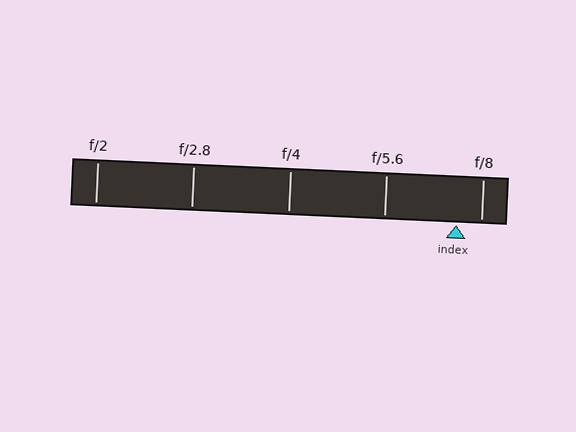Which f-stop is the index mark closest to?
The index mark is closest to f/8.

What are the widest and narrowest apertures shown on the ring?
The widest aperture shown is f/2 and the narrowest is f/8.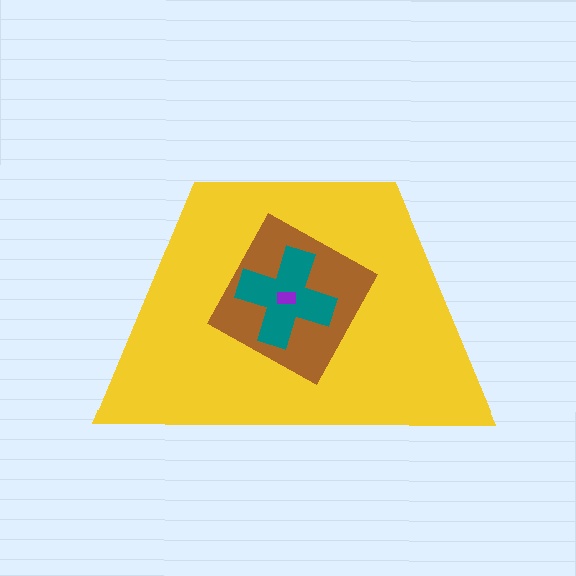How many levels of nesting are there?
4.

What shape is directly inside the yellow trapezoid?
The brown diamond.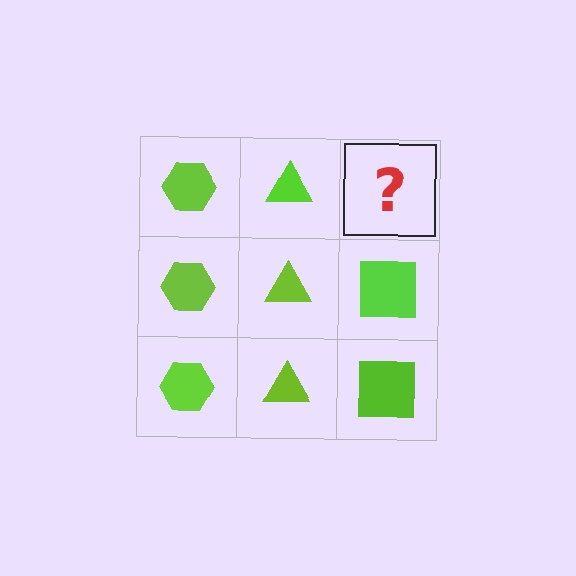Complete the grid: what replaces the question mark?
The question mark should be replaced with a lime square.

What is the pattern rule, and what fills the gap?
The rule is that each column has a consistent shape. The gap should be filled with a lime square.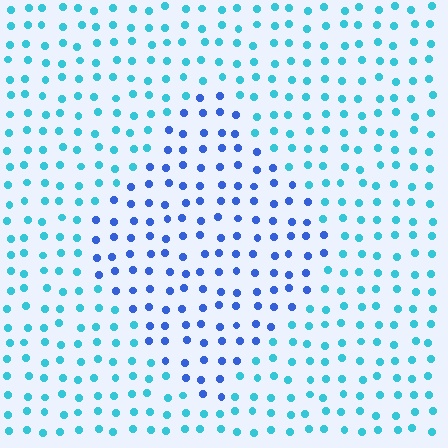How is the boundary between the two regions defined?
The boundary is defined purely by a slight shift in hue (about 38 degrees). Spacing, size, and orientation are identical on both sides.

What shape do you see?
I see a diamond.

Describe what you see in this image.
The image is filled with small cyan elements in a uniform arrangement. A diamond-shaped region is visible where the elements are tinted to a slightly different hue, forming a subtle color boundary.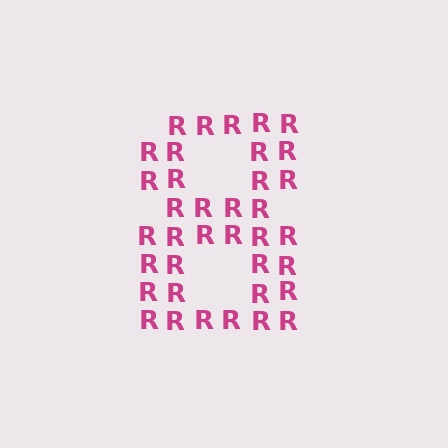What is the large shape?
The large shape is the digit 8.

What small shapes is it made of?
It is made of small letter R's.